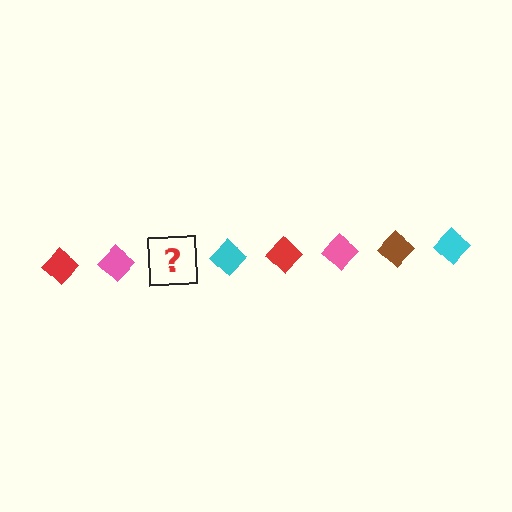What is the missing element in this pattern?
The missing element is a brown diamond.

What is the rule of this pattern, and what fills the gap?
The rule is that the pattern cycles through red, pink, brown, cyan diamonds. The gap should be filled with a brown diamond.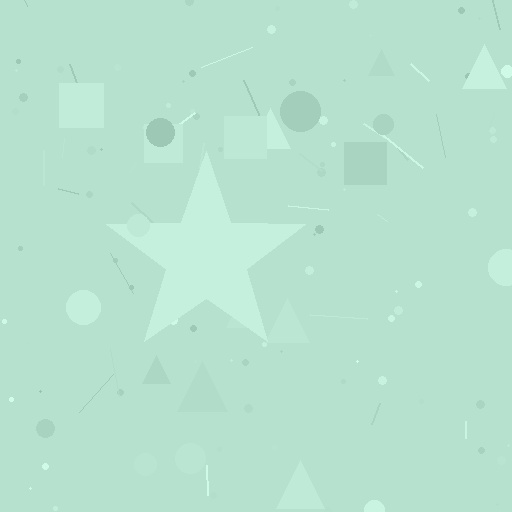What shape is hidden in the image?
A star is hidden in the image.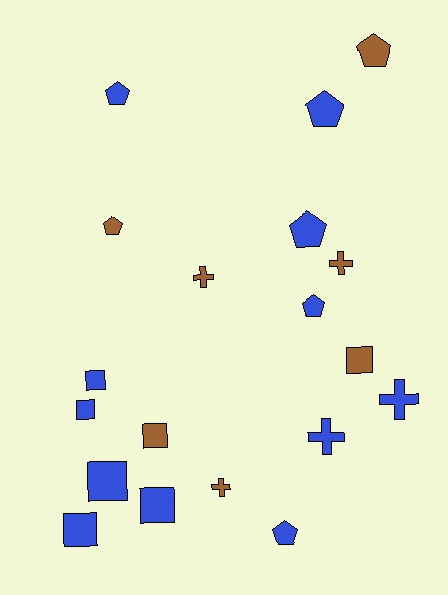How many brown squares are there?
There are 2 brown squares.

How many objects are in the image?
There are 19 objects.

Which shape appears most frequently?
Pentagon, with 7 objects.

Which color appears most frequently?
Blue, with 12 objects.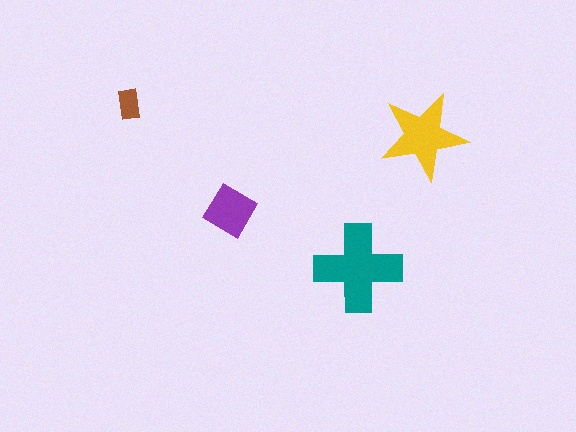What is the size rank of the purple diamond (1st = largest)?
3rd.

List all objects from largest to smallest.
The teal cross, the yellow star, the purple diamond, the brown rectangle.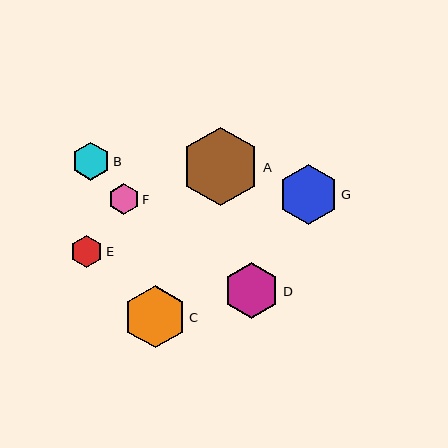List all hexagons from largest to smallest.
From largest to smallest: A, C, G, D, B, E, F.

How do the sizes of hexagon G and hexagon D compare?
Hexagon G and hexagon D are approximately the same size.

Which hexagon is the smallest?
Hexagon F is the smallest with a size of approximately 31 pixels.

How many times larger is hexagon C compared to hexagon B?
Hexagon C is approximately 1.7 times the size of hexagon B.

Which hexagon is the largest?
Hexagon A is the largest with a size of approximately 79 pixels.